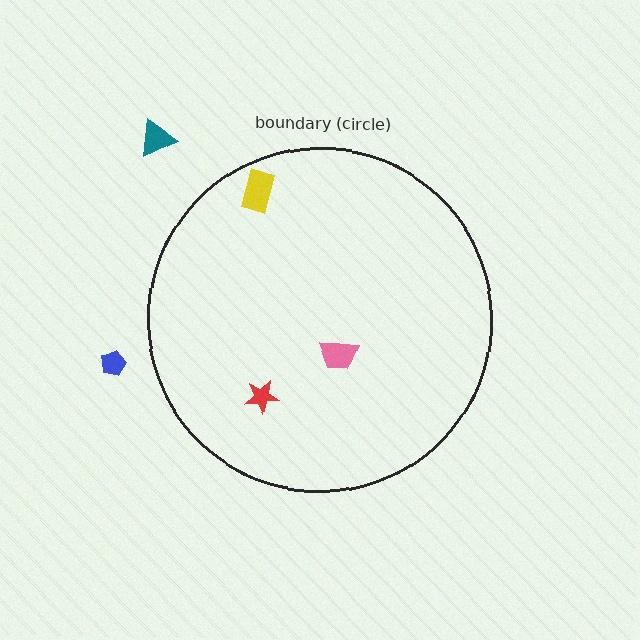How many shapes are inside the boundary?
3 inside, 2 outside.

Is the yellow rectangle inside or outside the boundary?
Inside.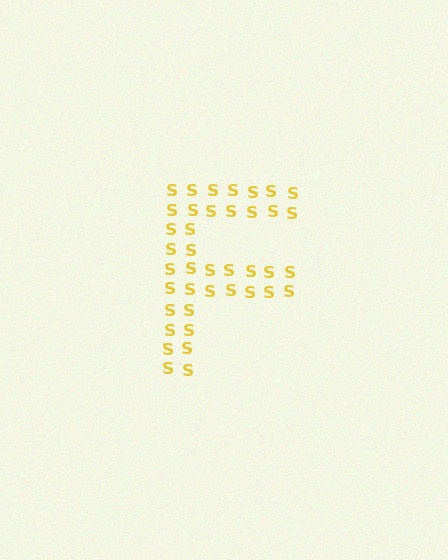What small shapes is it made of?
It is made of small letter S's.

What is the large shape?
The large shape is the letter F.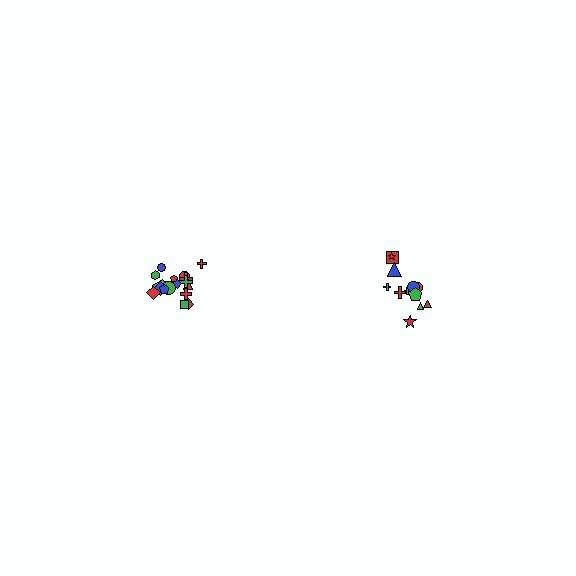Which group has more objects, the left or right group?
The left group.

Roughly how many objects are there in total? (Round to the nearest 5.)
Roughly 30 objects in total.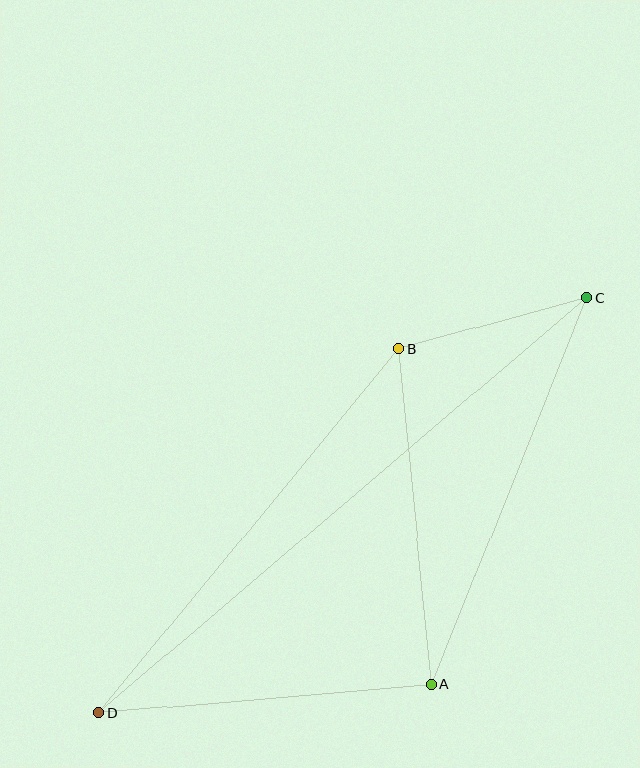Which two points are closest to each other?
Points B and C are closest to each other.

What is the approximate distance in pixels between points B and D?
The distance between B and D is approximately 472 pixels.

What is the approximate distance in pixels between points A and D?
The distance between A and D is approximately 334 pixels.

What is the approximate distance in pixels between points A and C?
The distance between A and C is approximately 417 pixels.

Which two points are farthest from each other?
Points C and D are farthest from each other.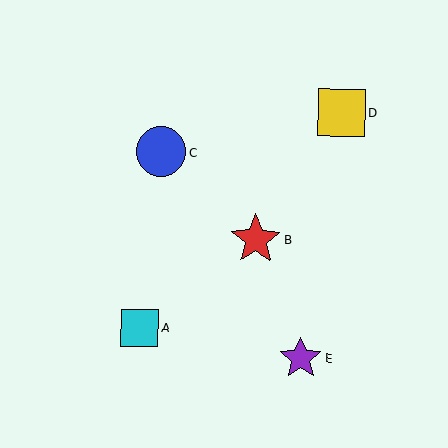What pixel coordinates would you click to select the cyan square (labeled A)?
Click at (140, 328) to select the cyan square A.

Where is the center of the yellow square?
The center of the yellow square is at (342, 112).